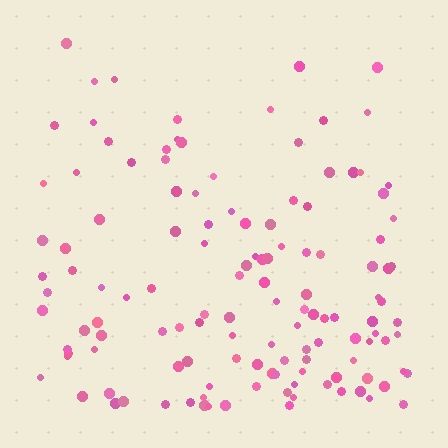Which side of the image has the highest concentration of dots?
The bottom.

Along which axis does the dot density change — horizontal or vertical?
Vertical.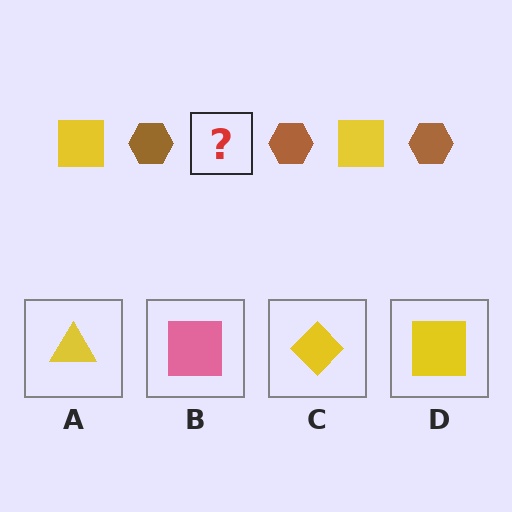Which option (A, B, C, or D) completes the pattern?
D.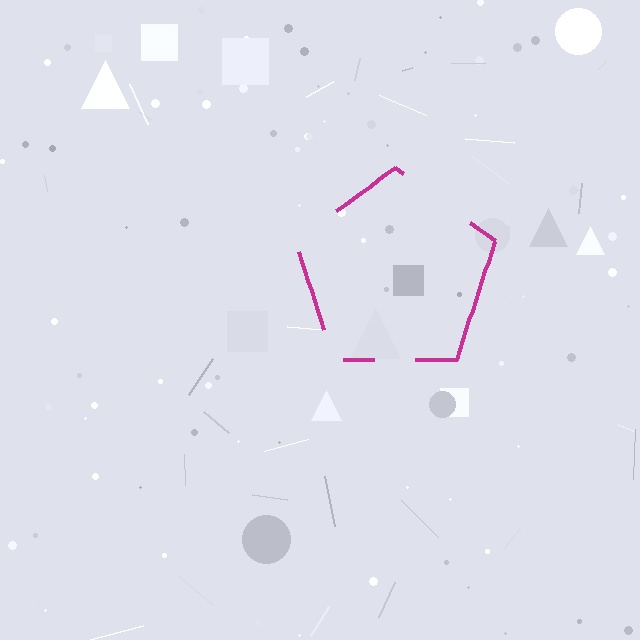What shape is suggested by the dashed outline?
The dashed outline suggests a pentagon.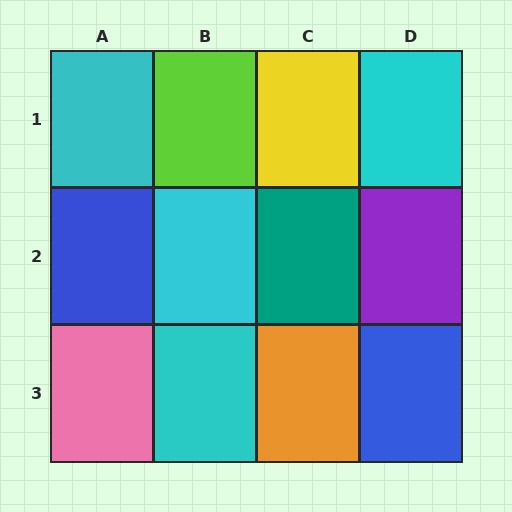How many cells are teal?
1 cell is teal.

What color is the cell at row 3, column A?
Pink.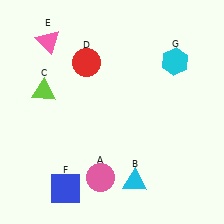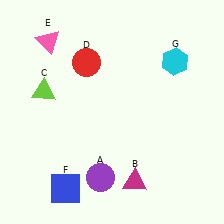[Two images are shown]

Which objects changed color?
A changed from pink to purple. B changed from cyan to magenta.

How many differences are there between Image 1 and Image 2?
There are 2 differences between the two images.